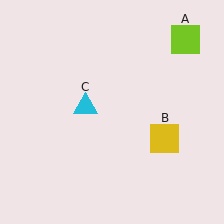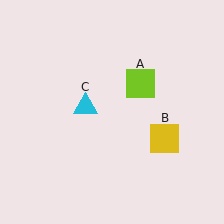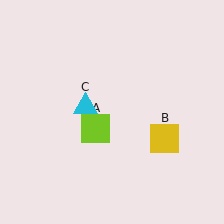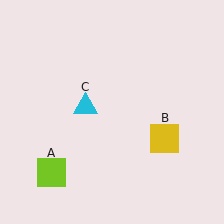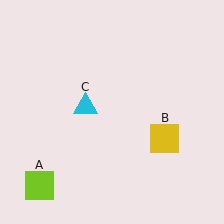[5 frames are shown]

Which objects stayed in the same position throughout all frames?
Yellow square (object B) and cyan triangle (object C) remained stationary.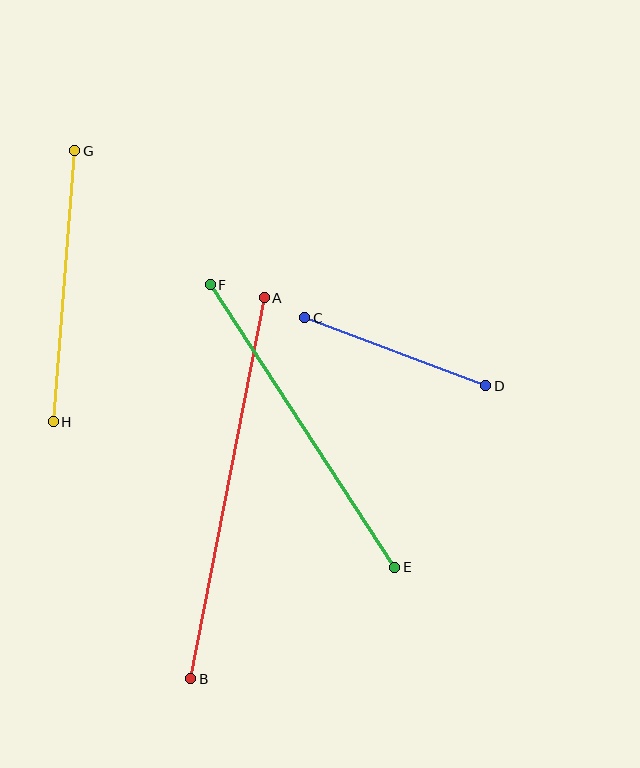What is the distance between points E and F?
The distance is approximately 337 pixels.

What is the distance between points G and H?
The distance is approximately 272 pixels.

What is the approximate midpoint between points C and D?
The midpoint is at approximately (395, 352) pixels.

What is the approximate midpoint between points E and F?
The midpoint is at approximately (303, 426) pixels.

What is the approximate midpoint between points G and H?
The midpoint is at approximately (64, 286) pixels.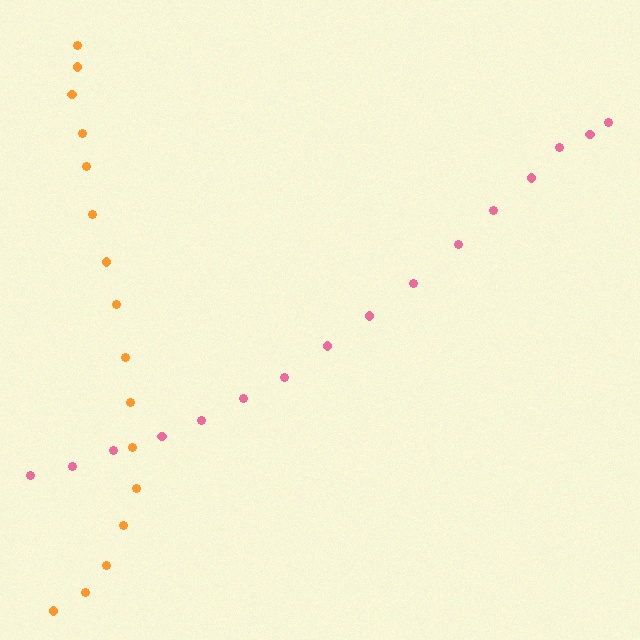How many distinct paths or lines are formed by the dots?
There are 2 distinct paths.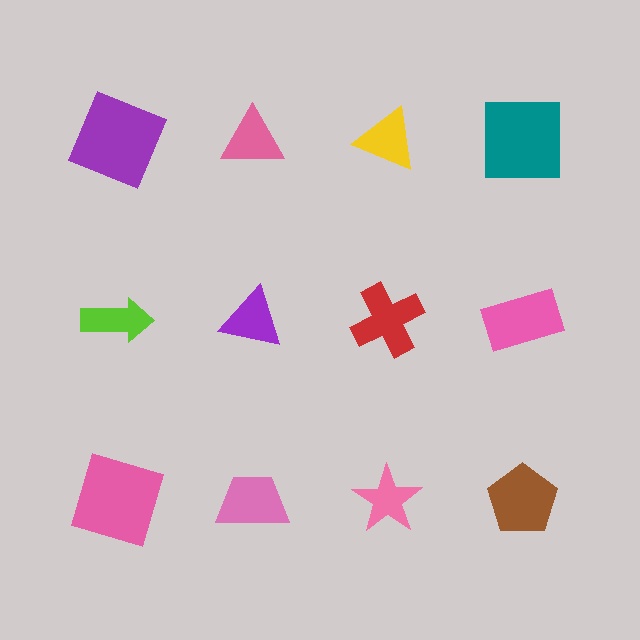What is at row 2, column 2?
A purple triangle.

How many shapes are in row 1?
4 shapes.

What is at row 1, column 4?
A teal square.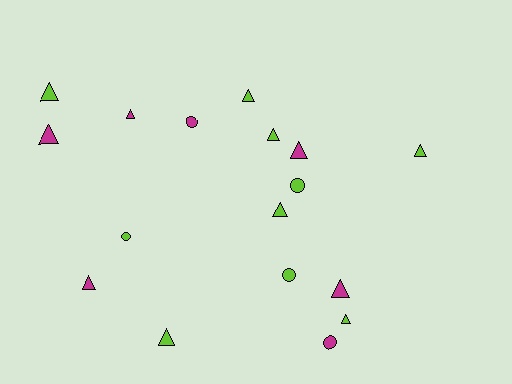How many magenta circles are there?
There are 2 magenta circles.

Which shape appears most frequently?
Triangle, with 12 objects.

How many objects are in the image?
There are 17 objects.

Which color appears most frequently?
Lime, with 10 objects.